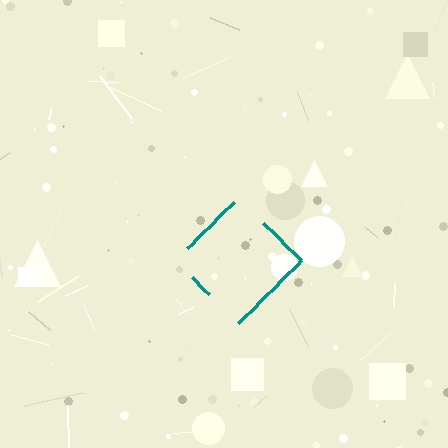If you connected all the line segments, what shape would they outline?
They would outline a diamond.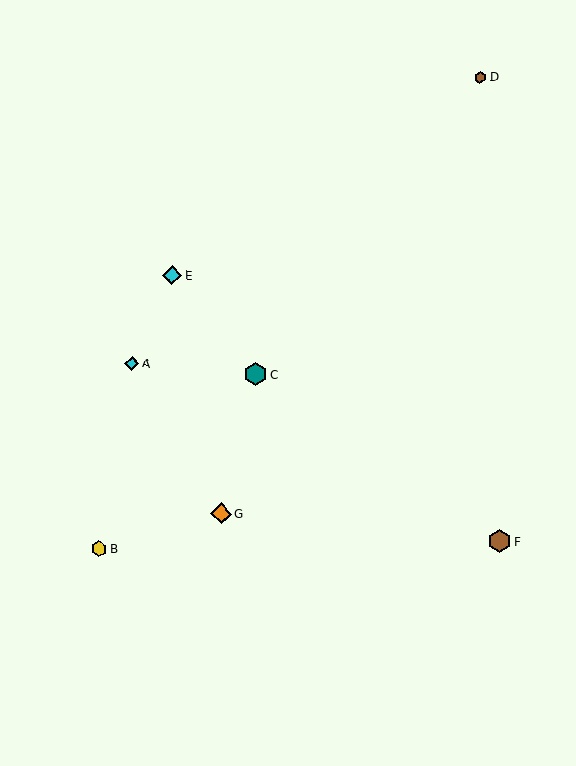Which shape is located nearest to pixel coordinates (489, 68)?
The brown hexagon (labeled D) at (480, 77) is nearest to that location.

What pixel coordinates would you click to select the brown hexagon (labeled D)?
Click at (480, 77) to select the brown hexagon D.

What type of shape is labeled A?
Shape A is a cyan diamond.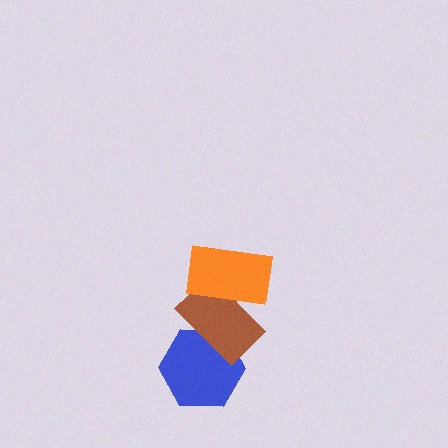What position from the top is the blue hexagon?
The blue hexagon is 3rd from the top.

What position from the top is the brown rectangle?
The brown rectangle is 2nd from the top.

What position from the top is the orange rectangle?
The orange rectangle is 1st from the top.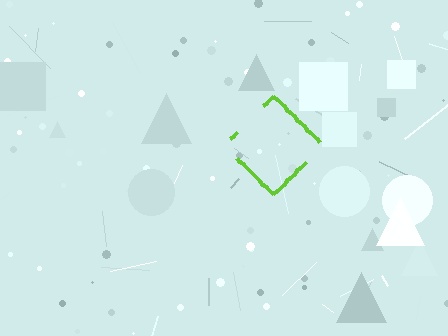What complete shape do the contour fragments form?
The contour fragments form a diamond.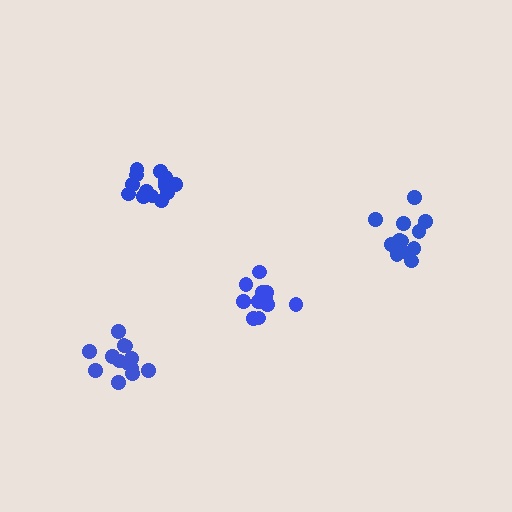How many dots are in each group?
Group 1: 14 dots, Group 2: 12 dots, Group 3: 13 dots, Group 4: 14 dots (53 total).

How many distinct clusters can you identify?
There are 4 distinct clusters.